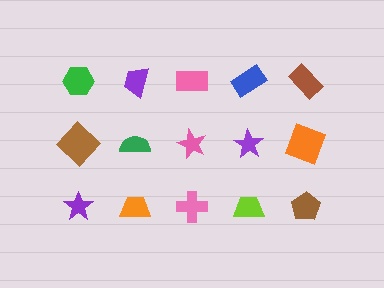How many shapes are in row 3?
5 shapes.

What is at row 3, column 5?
A brown pentagon.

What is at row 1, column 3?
A pink rectangle.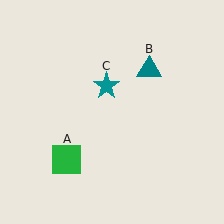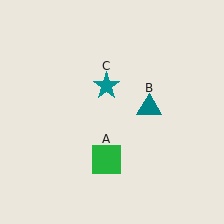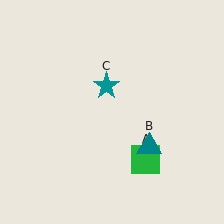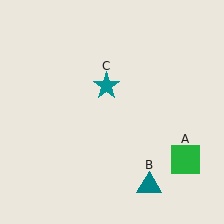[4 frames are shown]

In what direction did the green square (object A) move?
The green square (object A) moved right.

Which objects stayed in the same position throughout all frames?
Teal star (object C) remained stationary.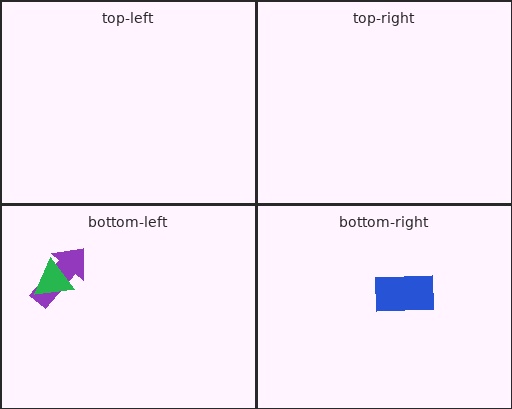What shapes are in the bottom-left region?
The purple arrow, the green triangle.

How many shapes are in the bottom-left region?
2.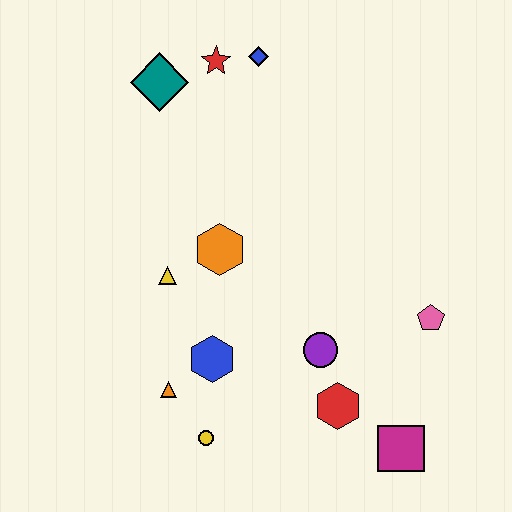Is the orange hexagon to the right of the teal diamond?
Yes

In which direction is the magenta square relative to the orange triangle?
The magenta square is to the right of the orange triangle.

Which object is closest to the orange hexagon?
The yellow triangle is closest to the orange hexagon.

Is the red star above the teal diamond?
Yes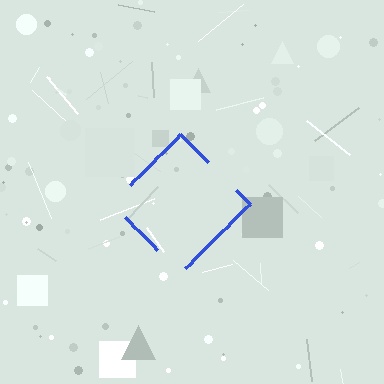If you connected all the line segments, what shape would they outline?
They would outline a diamond.